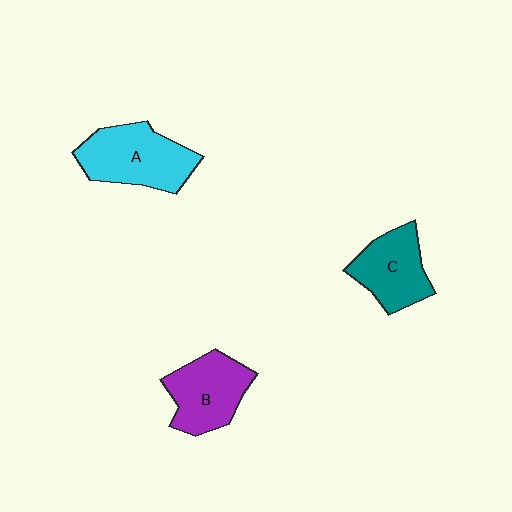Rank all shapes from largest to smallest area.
From largest to smallest: A (cyan), B (purple), C (teal).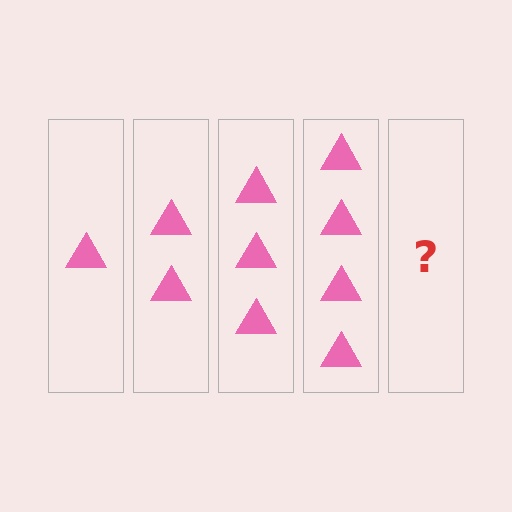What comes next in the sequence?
The next element should be 5 triangles.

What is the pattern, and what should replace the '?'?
The pattern is that each step adds one more triangle. The '?' should be 5 triangles.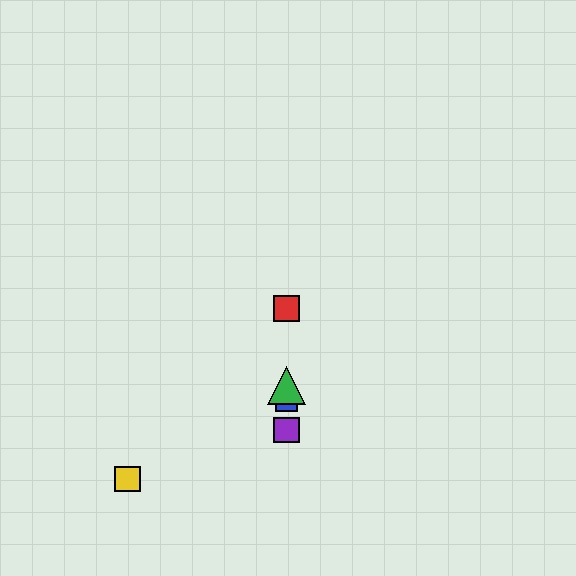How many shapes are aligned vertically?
4 shapes (the red square, the blue square, the green triangle, the purple square) are aligned vertically.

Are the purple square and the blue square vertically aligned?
Yes, both are at x≈286.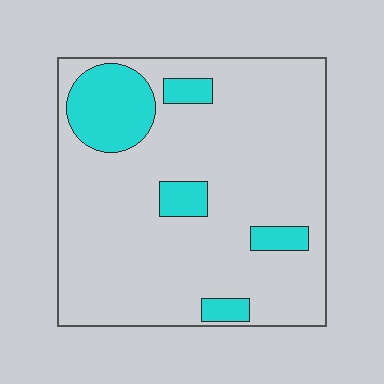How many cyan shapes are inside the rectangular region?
5.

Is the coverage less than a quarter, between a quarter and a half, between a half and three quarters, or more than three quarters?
Less than a quarter.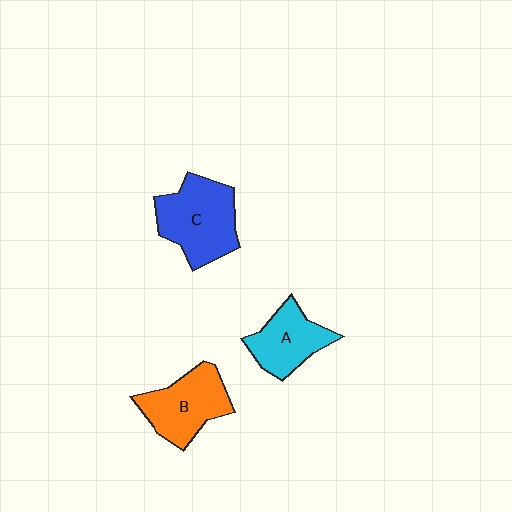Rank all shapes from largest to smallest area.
From largest to smallest: C (blue), B (orange), A (cyan).